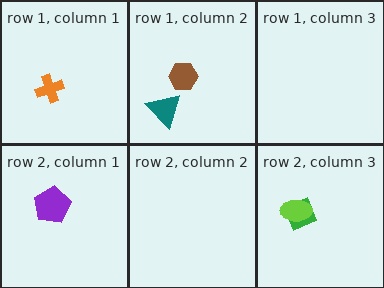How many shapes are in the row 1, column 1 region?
1.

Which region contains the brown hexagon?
The row 1, column 2 region.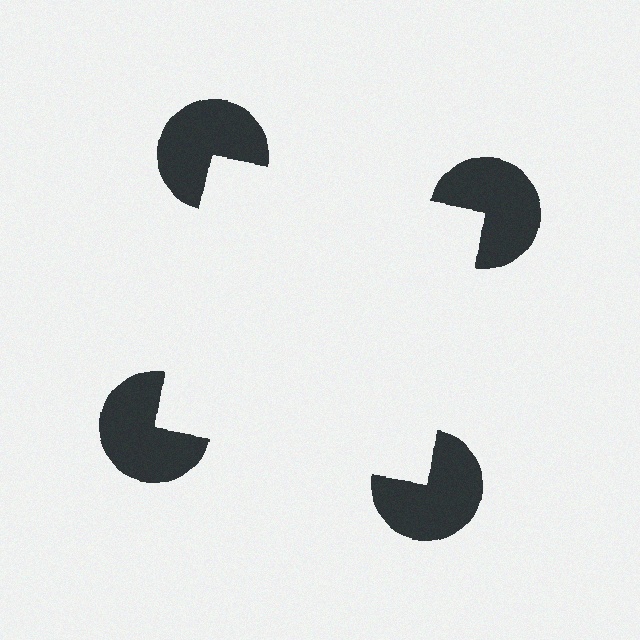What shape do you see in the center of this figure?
An illusory square — its edges are inferred from the aligned wedge cuts in the pac-man discs, not physically drawn.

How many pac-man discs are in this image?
There are 4 — one at each vertex of the illusory square.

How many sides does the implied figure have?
4 sides.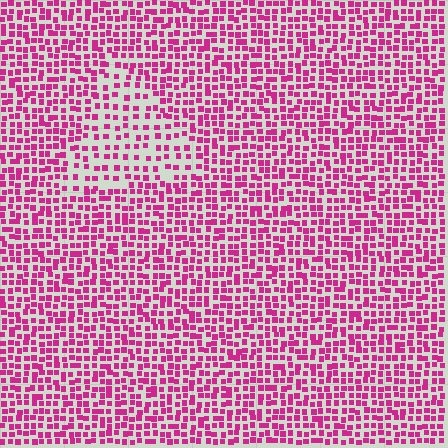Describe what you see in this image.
The image contains small magenta elements arranged at two different densities. A triangle-shaped region is visible where the elements are less densely packed than the surrounding area.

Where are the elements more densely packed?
The elements are more densely packed outside the triangle boundary.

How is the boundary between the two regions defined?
The boundary is defined by a change in element density (approximately 1.8x ratio). All elements are the same color, size, and shape.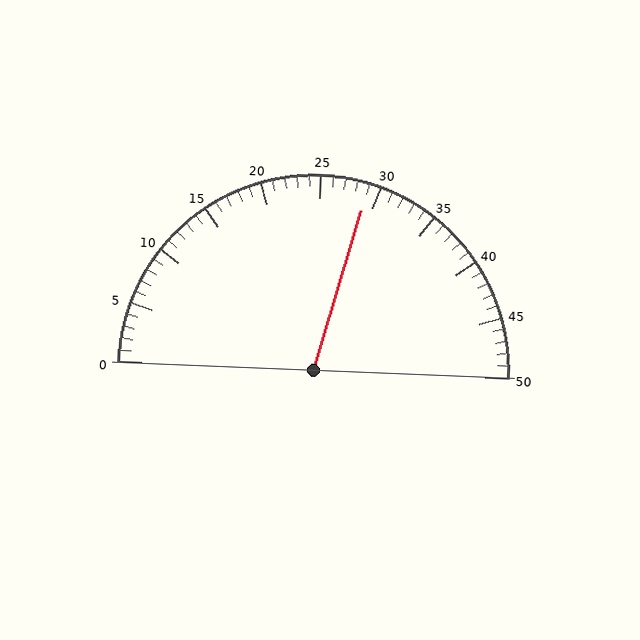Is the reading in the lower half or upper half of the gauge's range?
The reading is in the upper half of the range (0 to 50).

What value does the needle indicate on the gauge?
The needle indicates approximately 29.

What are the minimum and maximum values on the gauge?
The gauge ranges from 0 to 50.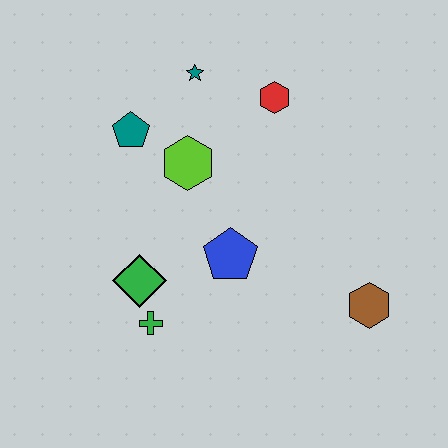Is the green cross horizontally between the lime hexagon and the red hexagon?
No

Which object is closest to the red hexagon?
The teal star is closest to the red hexagon.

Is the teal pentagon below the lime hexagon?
No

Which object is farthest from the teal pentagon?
The brown hexagon is farthest from the teal pentagon.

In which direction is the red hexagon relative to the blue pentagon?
The red hexagon is above the blue pentagon.